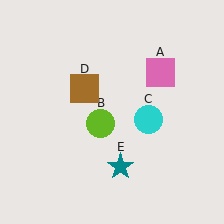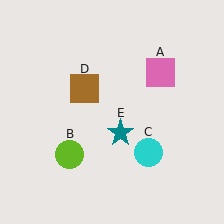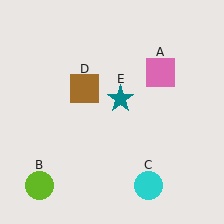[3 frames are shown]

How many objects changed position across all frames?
3 objects changed position: lime circle (object B), cyan circle (object C), teal star (object E).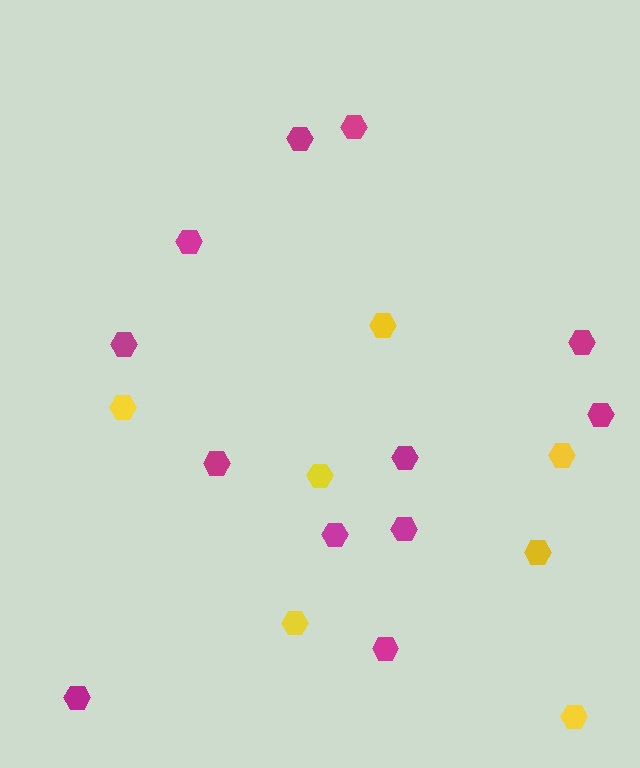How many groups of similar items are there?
There are 2 groups: one group of magenta hexagons (12) and one group of yellow hexagons (7).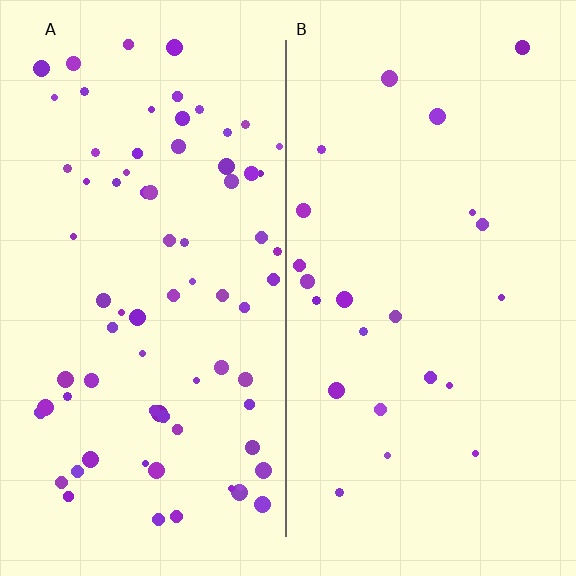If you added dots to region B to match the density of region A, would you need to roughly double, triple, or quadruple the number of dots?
Approximately triple.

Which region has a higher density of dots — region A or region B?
A (the left).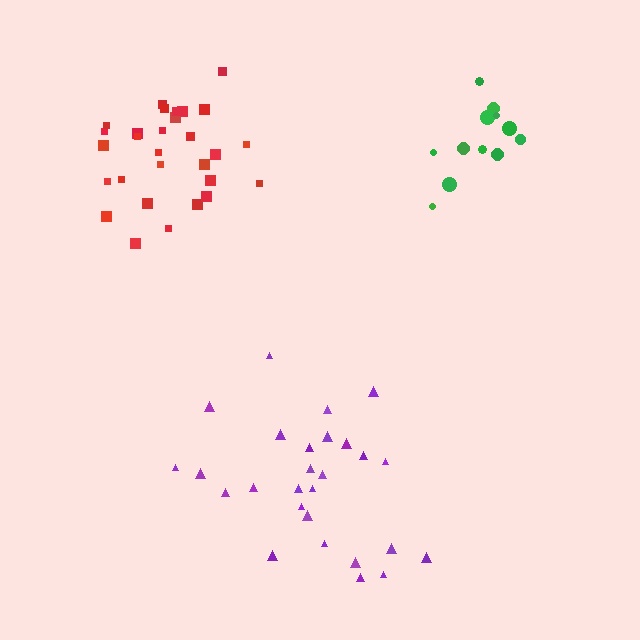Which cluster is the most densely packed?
Red.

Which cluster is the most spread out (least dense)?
Purple.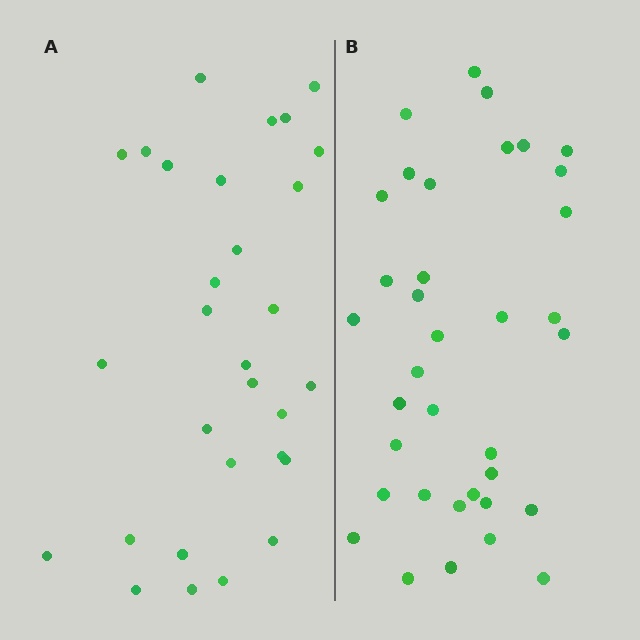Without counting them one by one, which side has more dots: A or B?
Region B (the right region) has more dots.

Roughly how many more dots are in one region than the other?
Region B has about 6 more dots than region A.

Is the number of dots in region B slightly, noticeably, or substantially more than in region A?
Region B has only slightly more — the two regions are fairly close. The ratio is roughly 1.2 to 1.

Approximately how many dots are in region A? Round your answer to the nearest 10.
About 30 dots.